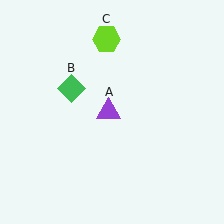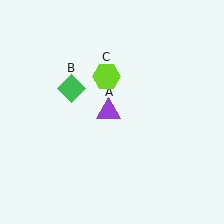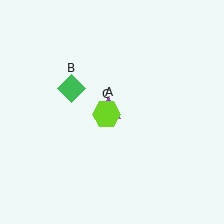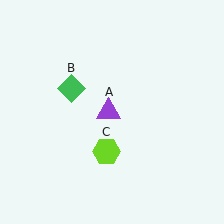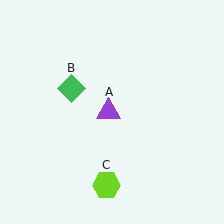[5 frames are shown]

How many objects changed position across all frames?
1 object changed position: lime hexagon (object C).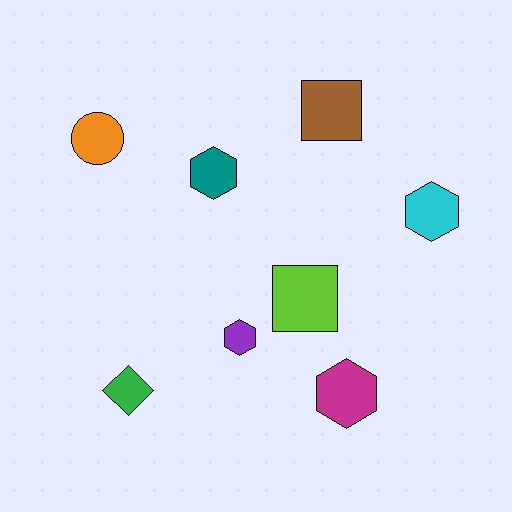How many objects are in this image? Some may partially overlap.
There are 8 objects.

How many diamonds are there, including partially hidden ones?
There is 1 diamond.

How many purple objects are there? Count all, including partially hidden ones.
There is 1 purple object.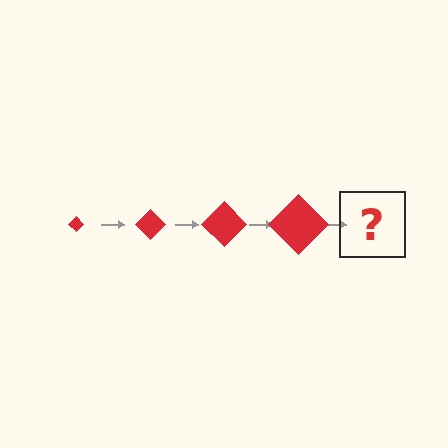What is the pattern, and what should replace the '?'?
The pattern is that the diamond gets progressively larger each step. The '?' should be a red diamond, larger than the previous one.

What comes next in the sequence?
The next element should be a red diamond, larger than the previous one.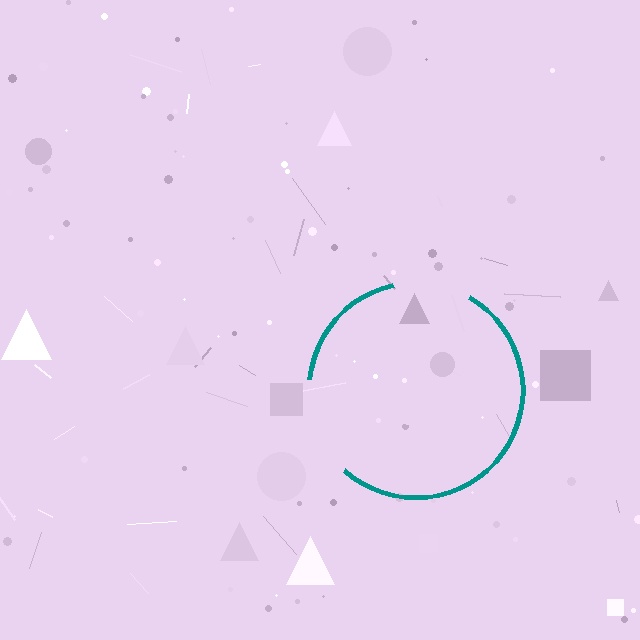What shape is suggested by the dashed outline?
The dashed outline suggests a circle.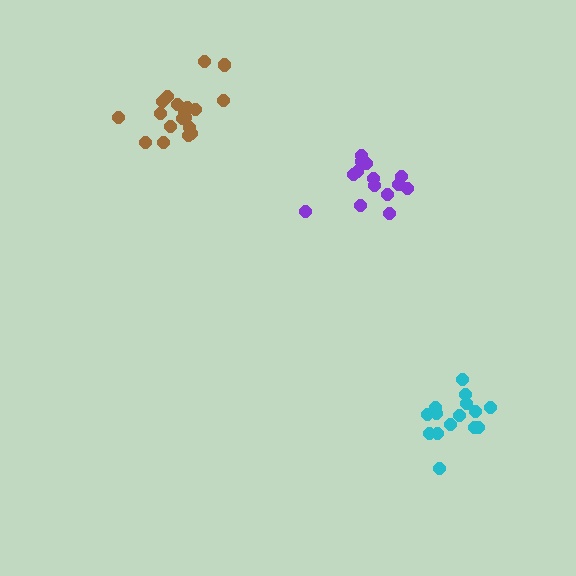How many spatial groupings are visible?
There are 3 spatial groupings.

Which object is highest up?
The brown cluster is topmost.